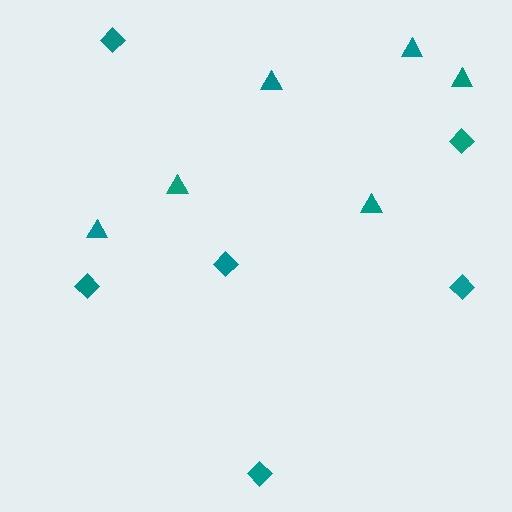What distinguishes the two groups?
There are 2 groups: one group of diamonds (6) and one group of triangles (6).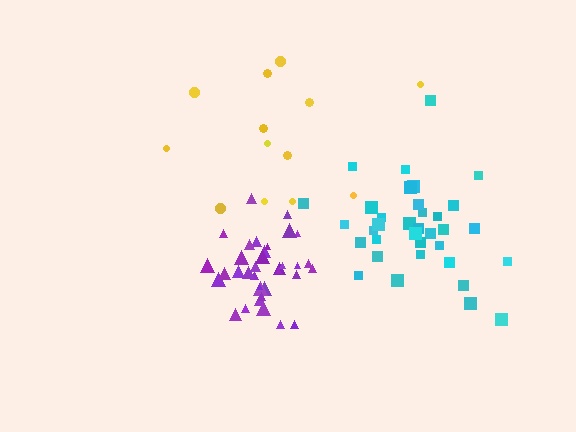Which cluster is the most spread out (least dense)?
Yellow.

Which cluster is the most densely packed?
Purple.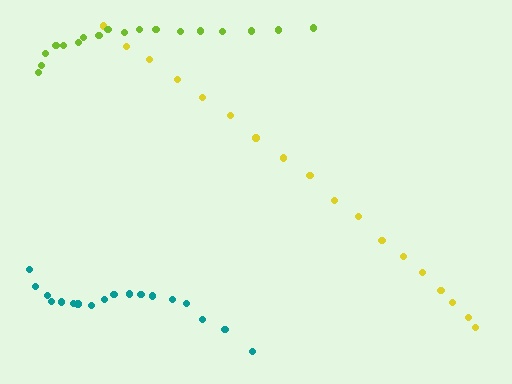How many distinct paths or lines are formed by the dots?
There are 3 distinct paths.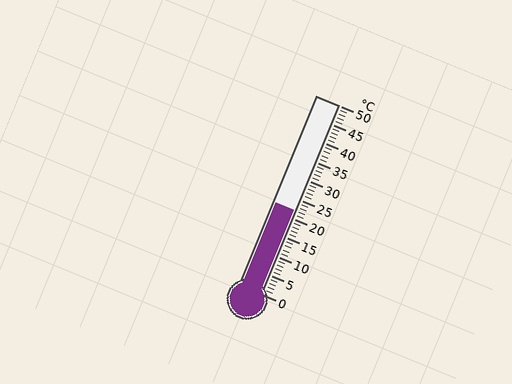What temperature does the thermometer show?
The thermometer shows approximately 22°C.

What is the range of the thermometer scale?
The thermometer scale ranges from 0°C to 50°C.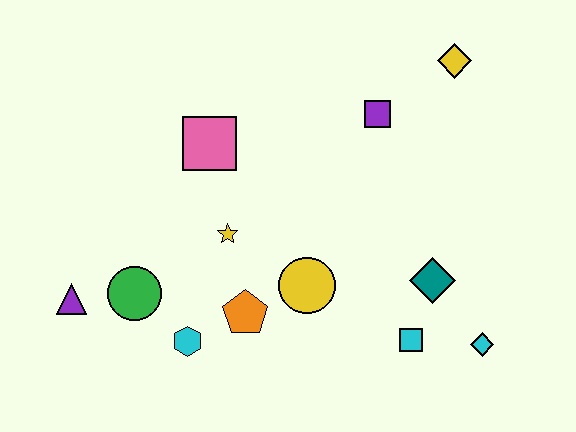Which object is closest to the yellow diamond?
The purple square is closest to the yellow diamond.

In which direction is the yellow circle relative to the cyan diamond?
The yellow circle is to the left of the cyan diamond.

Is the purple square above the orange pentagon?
Yes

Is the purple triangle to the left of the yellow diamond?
Yes